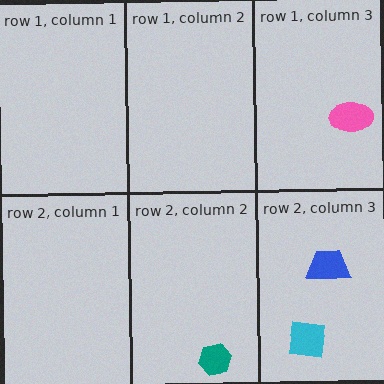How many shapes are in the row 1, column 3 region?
1.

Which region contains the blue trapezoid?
The row 2, column 3 region.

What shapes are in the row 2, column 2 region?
The teal hexagon.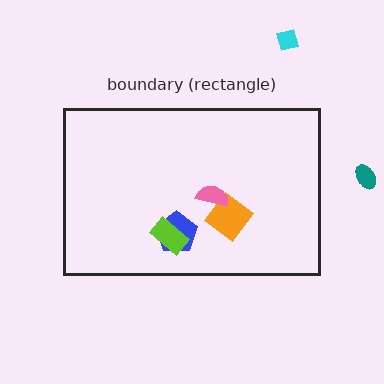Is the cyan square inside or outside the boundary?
Outside.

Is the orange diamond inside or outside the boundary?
Inside.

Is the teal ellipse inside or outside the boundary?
Outside.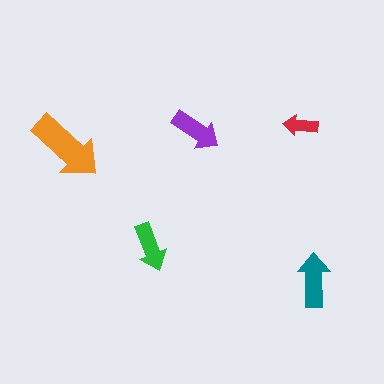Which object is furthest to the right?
The teal arrow is rightmost.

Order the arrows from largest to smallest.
the orange one, the teal one, the purple one, the green one, the red one.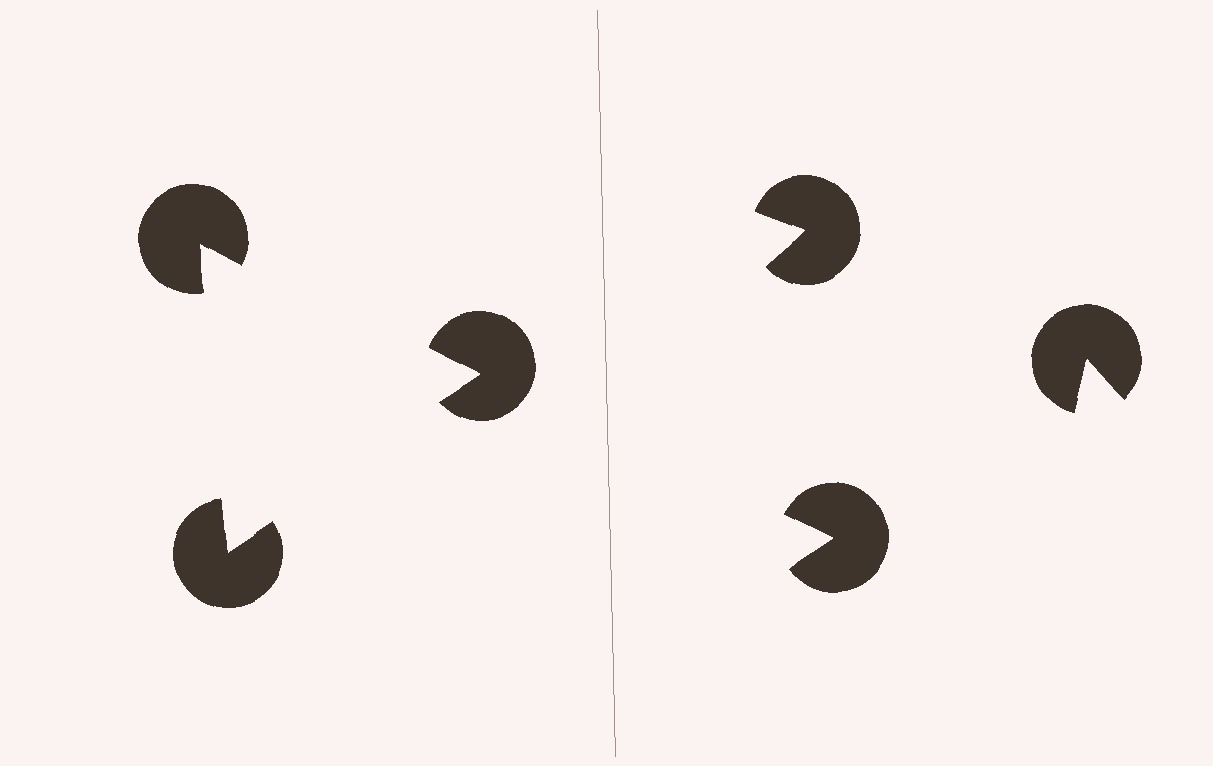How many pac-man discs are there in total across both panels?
6 — 3 on each side.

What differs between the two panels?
The pac-man discs are positioned identically on both sides; only the wedge orientations differ. On the left they align to a triangle; on the right they are misaligned.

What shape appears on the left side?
An illusory triangle.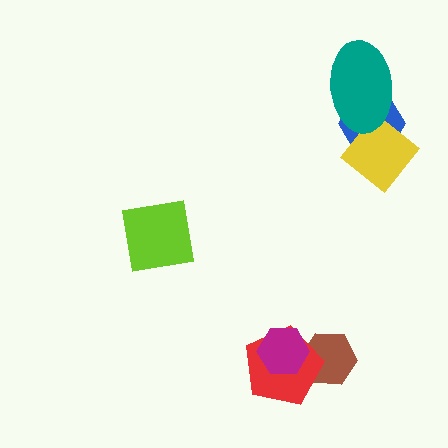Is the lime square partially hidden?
No, no other shape covers it.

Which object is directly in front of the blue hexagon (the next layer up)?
The yellow diamond is directly in front of the blue hexagon.